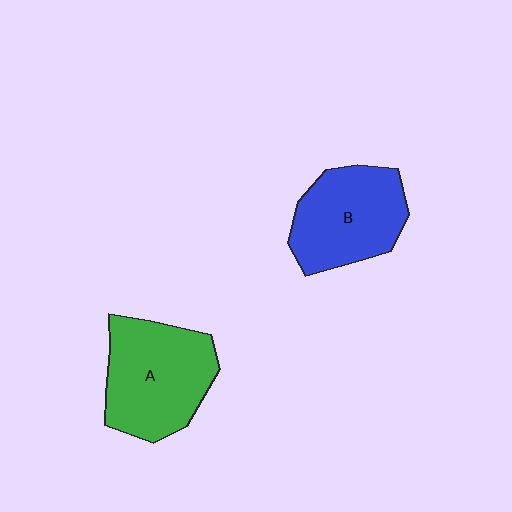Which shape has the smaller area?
Shape B (blue).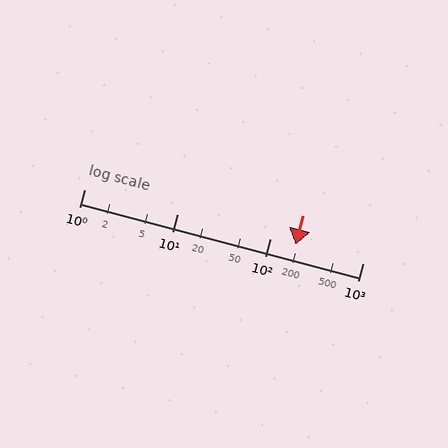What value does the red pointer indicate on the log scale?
The pointer indicates approximately 190.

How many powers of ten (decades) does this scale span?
The scale spans 3 decades, from 1 to 1000.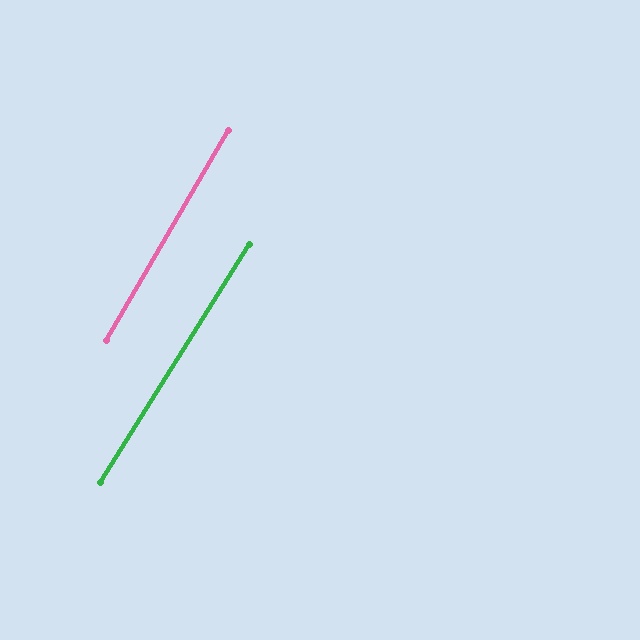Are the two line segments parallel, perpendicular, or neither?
Parallel — their directions differ by only 1.9°.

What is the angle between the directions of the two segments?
Approximately 2 degrees.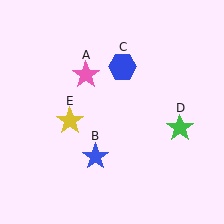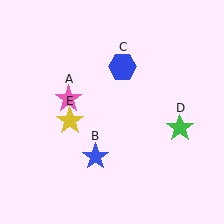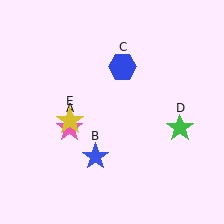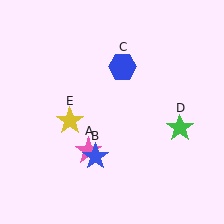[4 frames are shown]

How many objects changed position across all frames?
1 object changed position: pink star (object A).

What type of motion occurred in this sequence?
The pink star (object A) rotated counterclockwise around the center of the scene.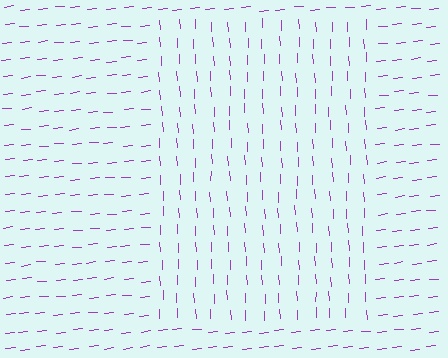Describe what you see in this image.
The image is filled with small purple line segments. A rectangle region in the image has lines oriented differently from the surrounding lines, creating a visible texture boundary.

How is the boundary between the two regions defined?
The boundary is defined purely by a change in line orientation (approximately 87 degrees difference). All lines are the same color and thickness.